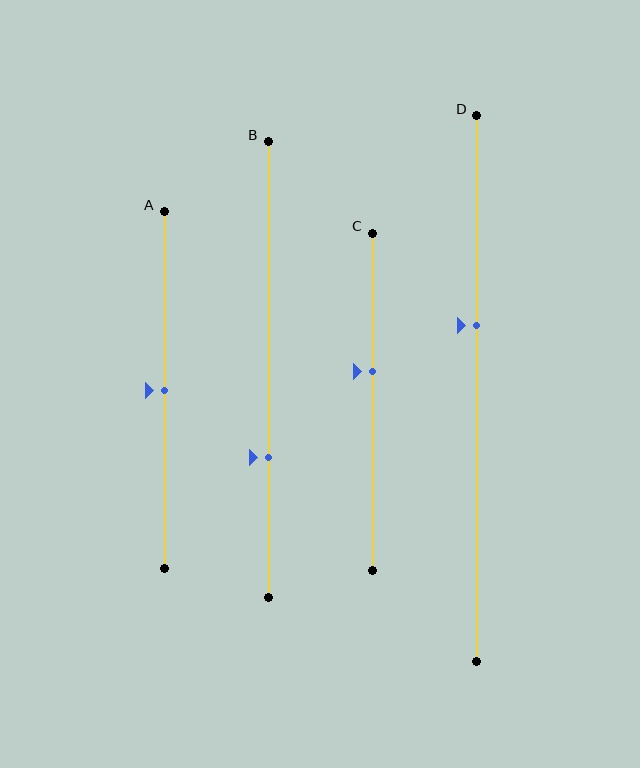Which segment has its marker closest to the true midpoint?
Segment A has its marker closest to the true midpoint.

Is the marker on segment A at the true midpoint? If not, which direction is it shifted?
Yes, the marker on segment A is at the true midpoint.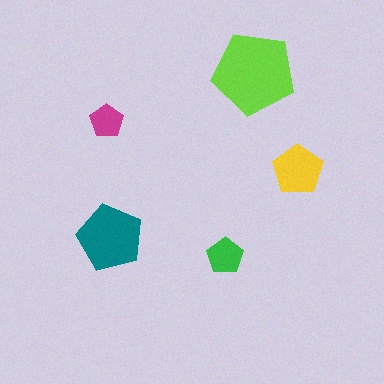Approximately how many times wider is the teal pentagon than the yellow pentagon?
About 1.5 times wider.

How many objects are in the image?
There are 5 objects in the image.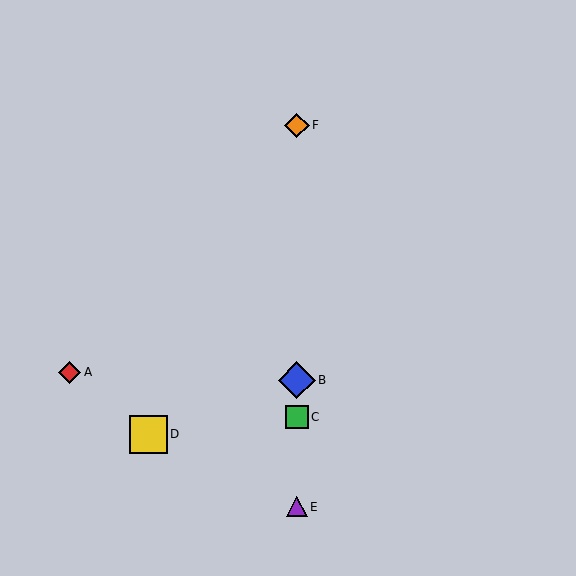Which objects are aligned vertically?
Objects B, C, E, F are aligned vertically.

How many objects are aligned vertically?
4 objects (B, C, E, F) are aligned vertically.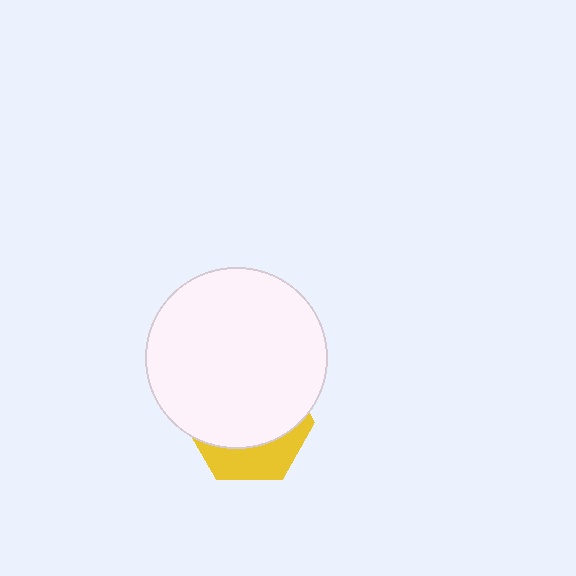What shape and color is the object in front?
The object in front is a white circle.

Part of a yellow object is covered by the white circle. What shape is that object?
It is a hexagon.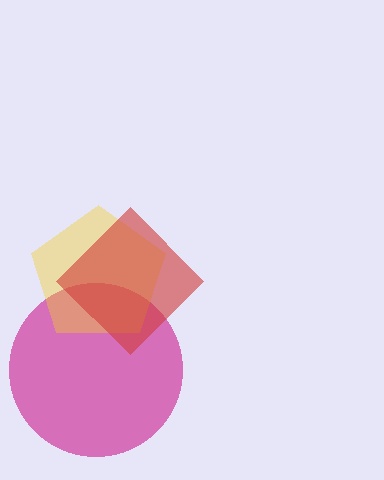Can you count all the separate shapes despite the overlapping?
Yes, there are 3 separate shapes.